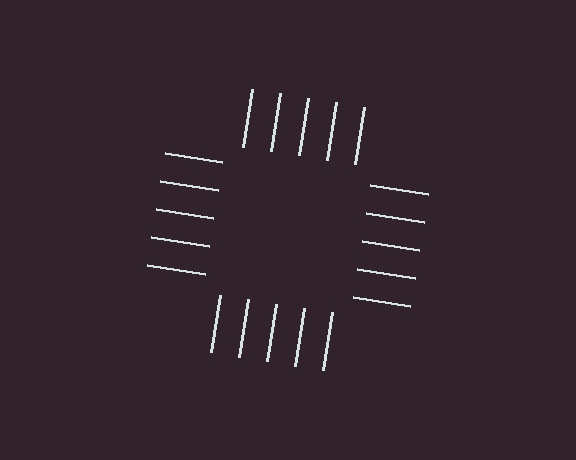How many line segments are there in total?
20 — 5 along each of the 4 edges.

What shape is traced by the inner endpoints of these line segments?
An illusory square — the line segments terminate on its edges but no continuous stroke is drawn.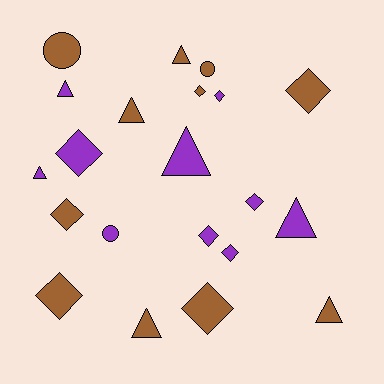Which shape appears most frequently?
Diamond, with 10 objects.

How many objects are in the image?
There are 21 objects.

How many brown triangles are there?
There are 4 brown triangles.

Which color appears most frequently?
Brown, with 11 objects.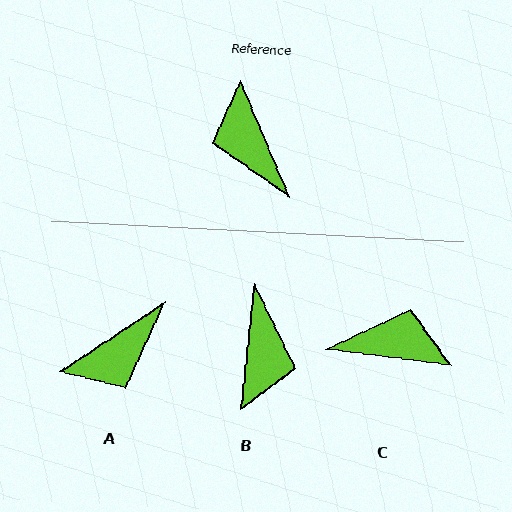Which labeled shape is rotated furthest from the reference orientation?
B, about 151 degrees away.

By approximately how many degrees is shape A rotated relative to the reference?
Approximately 101 degrees counter-clockwise.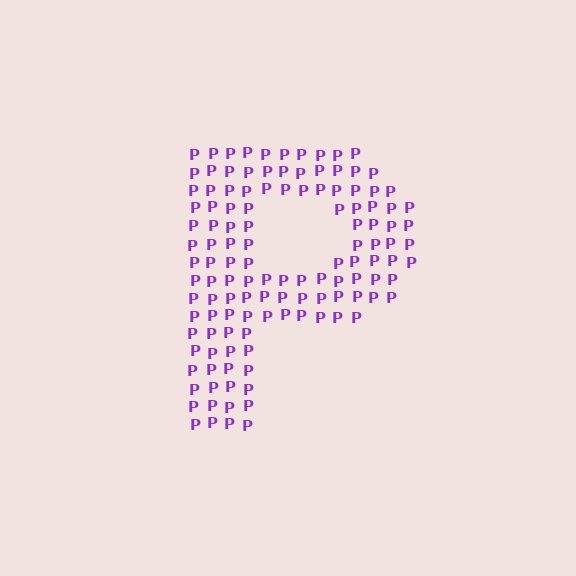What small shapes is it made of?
It is made of small letter P's.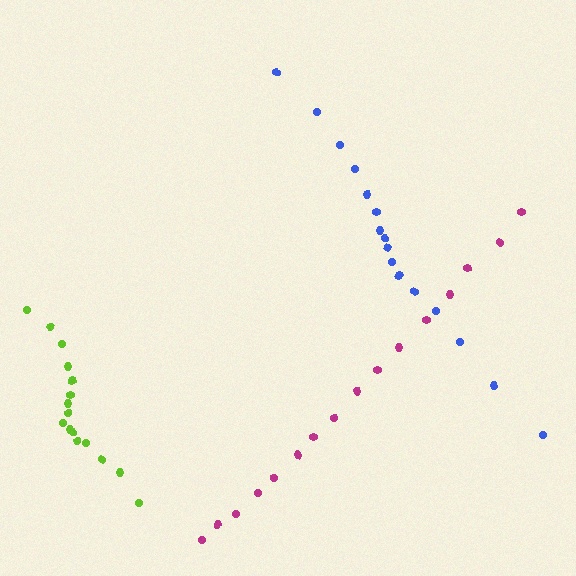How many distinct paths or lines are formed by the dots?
There are 3 distinct paths.